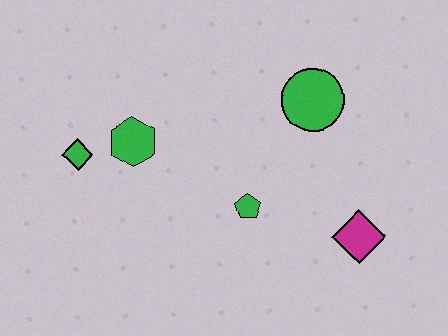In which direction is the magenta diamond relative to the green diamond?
The magenta diamond is to the right of the green diamond.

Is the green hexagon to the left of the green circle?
Yes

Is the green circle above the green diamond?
Yes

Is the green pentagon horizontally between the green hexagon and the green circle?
Yes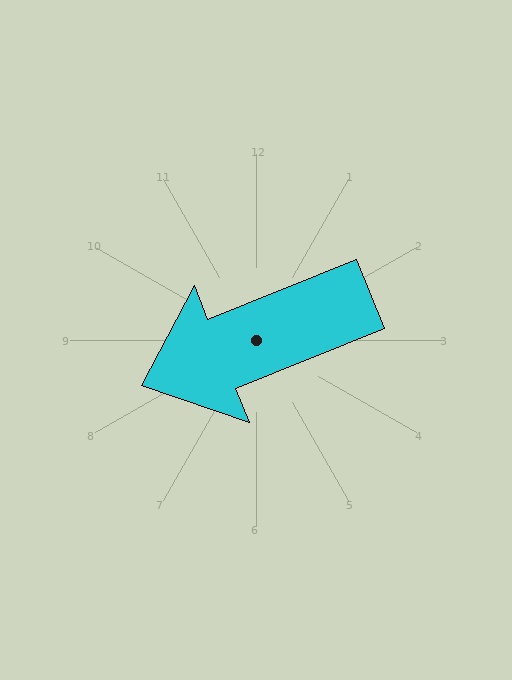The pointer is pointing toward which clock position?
Roughly 8 o'clock.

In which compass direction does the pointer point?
West.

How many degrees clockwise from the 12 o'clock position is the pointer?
Approximately 248 degrees.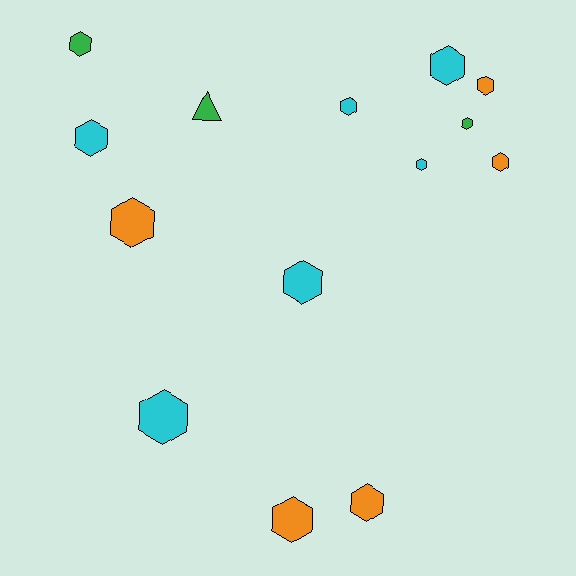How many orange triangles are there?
There are no orange triangles.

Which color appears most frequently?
Cyan, with 6 objects.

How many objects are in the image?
There are 14 objects.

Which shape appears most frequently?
Hexagon, with 13 objects.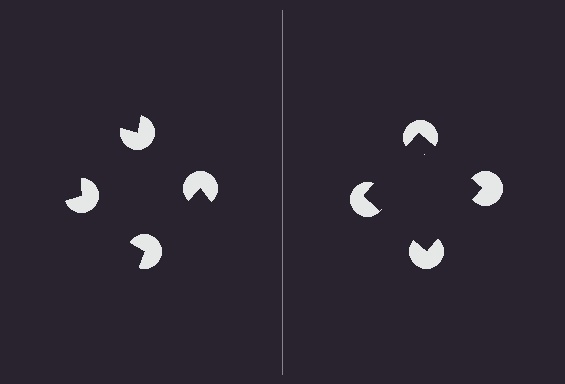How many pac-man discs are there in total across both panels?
8 — 4 on each side.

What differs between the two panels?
The pac-man discs are positioned identically on both sides; only the wedge orientations differ. On the right they align to a square; on the left they are misaligned.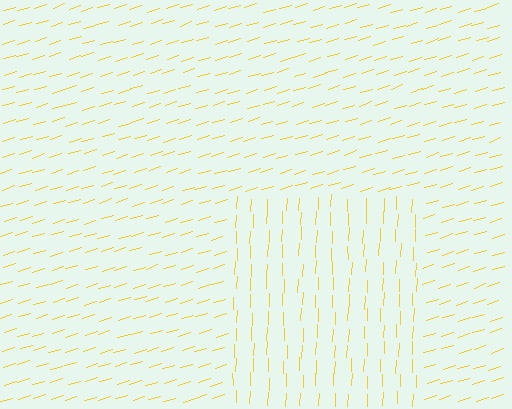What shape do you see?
I see a rectangle.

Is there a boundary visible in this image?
Yes, there is a texture boundary formed by a change in line orientation.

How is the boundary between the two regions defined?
The boundary is defined purely by a change in line orientation (approximately 71 degrees difference). All lines are the same color and thickness.